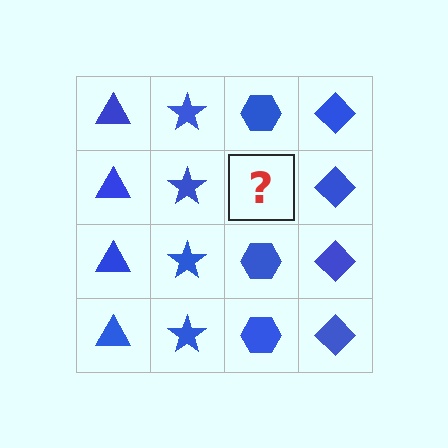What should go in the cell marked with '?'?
The missing cell should contain a blue hexagon.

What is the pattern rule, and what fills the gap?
The rule is that each column has a consistent shape. The gap should be filled with a blue hexagon.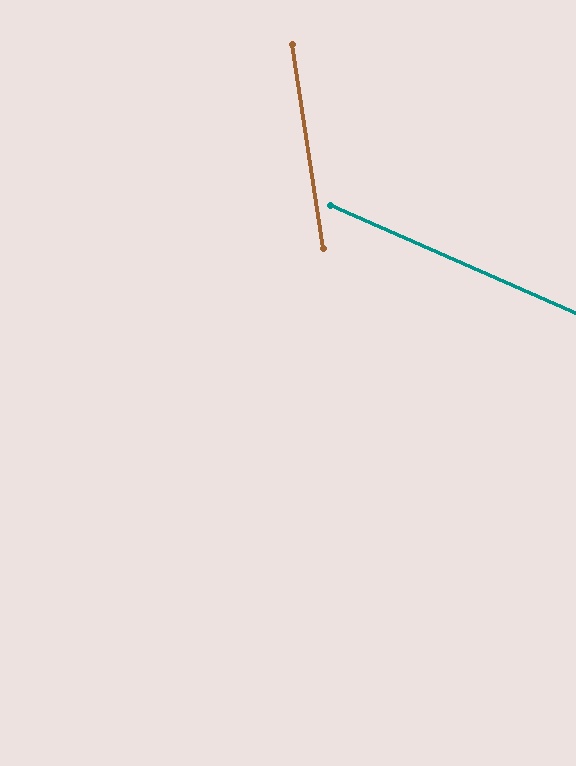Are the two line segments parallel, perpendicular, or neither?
Neither parallel nor perpendicular — they differ by about 58°.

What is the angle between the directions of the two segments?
Approximately 58 degrees.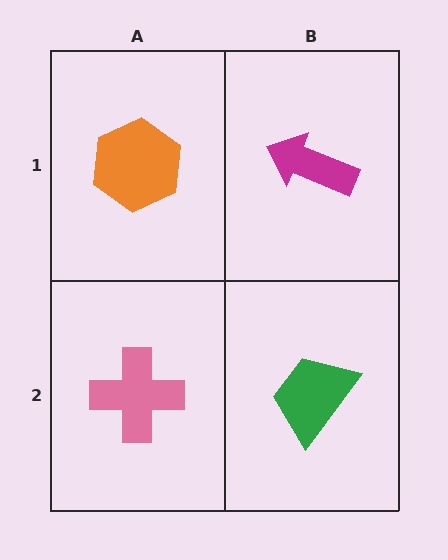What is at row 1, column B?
A magenta arrow.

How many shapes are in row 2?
2 shapes.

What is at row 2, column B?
A green trapezoid.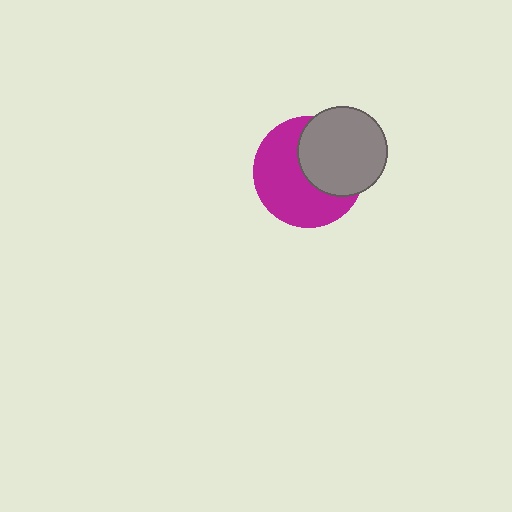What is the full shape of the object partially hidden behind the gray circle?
The partially hidden object is a magenta circle.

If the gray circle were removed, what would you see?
You would see the complete magenta circle.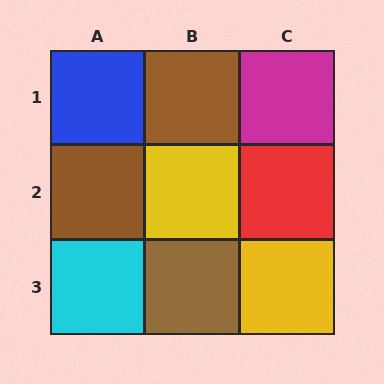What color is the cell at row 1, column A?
Blue.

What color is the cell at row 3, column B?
Brown.